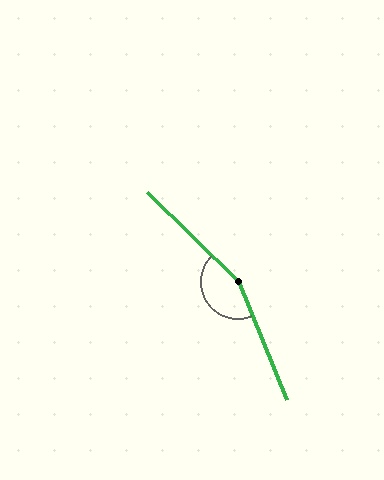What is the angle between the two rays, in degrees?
Approximately 157 degrees.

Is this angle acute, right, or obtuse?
It is obtuse.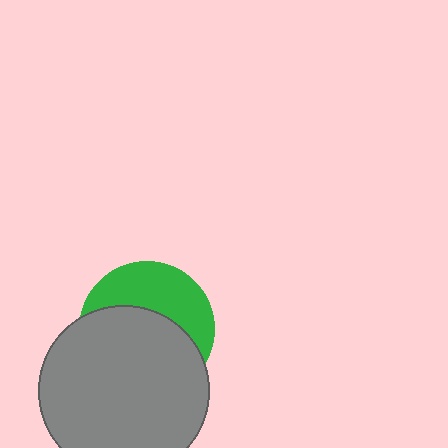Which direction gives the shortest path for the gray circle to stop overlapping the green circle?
Moving down gives the shortest separation.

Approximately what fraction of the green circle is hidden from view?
Roughly 59% of the green circle is hidden behind the gray circle.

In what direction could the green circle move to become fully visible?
The green circle could move up. That would shift it out from behind the gray circle entirely.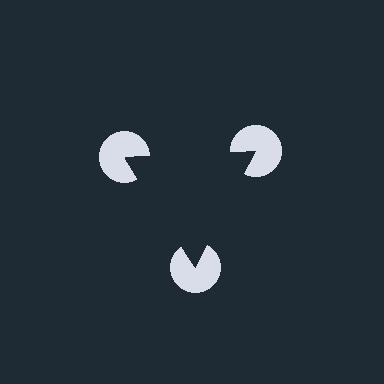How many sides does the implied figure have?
3 sides.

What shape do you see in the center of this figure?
An illusory triangle — its edges are inferred from the aligned wedge cuts in the pac-man discs, not physically drawn.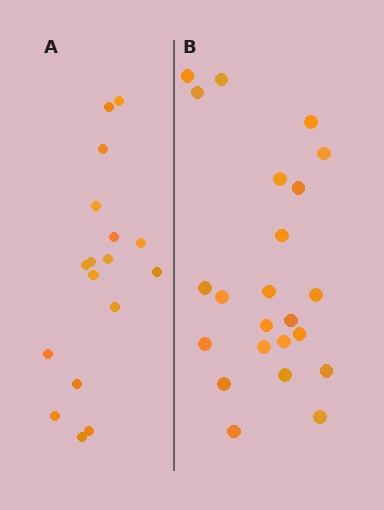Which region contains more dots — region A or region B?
Region B (the right region) has more dots.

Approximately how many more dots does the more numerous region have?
Region B has about 6 more dots than region A.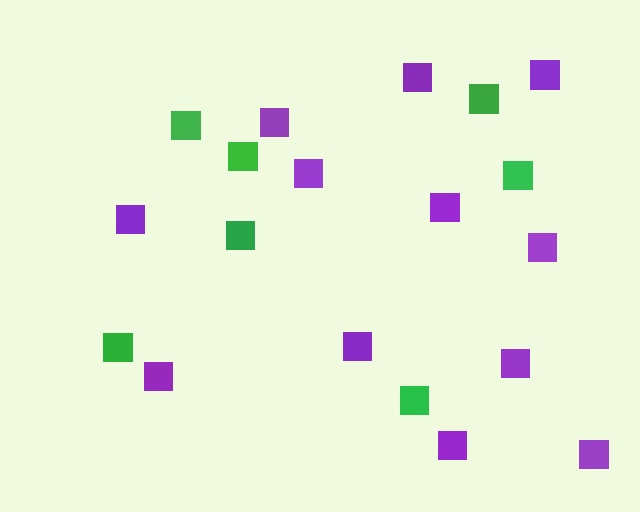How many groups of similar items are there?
There are 2 groups: one group of purple squares (12) and one group of green squares (7).